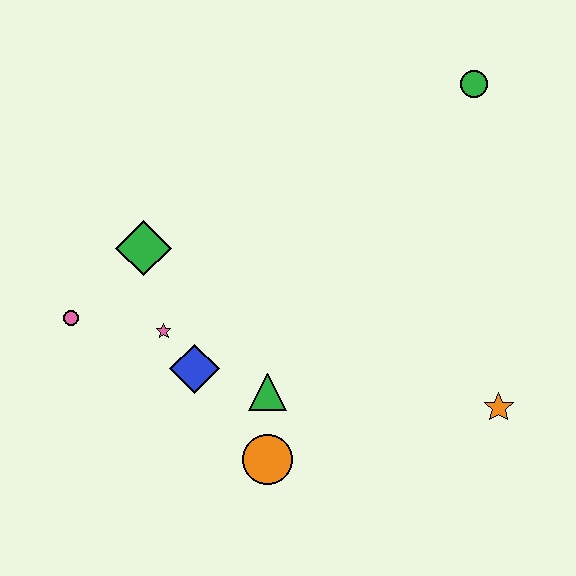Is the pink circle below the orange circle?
No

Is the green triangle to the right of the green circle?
No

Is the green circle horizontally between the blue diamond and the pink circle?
No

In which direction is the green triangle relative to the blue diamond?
The green triangle is to the right of the blue diamond.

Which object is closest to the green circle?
The orange star is closest to the green circle.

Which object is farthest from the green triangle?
The green circle is farthest from the green triangle.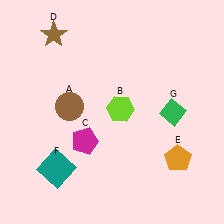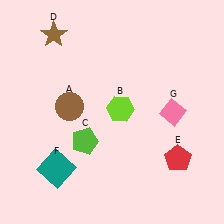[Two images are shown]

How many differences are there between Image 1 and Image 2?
There are 3 differences between the two images.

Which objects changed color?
C changed from magenta to lime. E changed from orange to red. G changed from green to pink.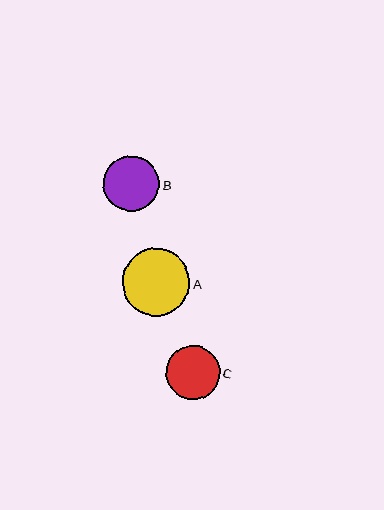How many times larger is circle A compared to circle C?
Circle A is approximately 1.2 times the size of circle C.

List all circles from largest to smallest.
From largest to smallest: A, B, C.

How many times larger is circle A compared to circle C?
Circle A is approximately 1.2 times the size of circle C.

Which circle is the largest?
Circle A is the largest with a size of approximately 67 pixels.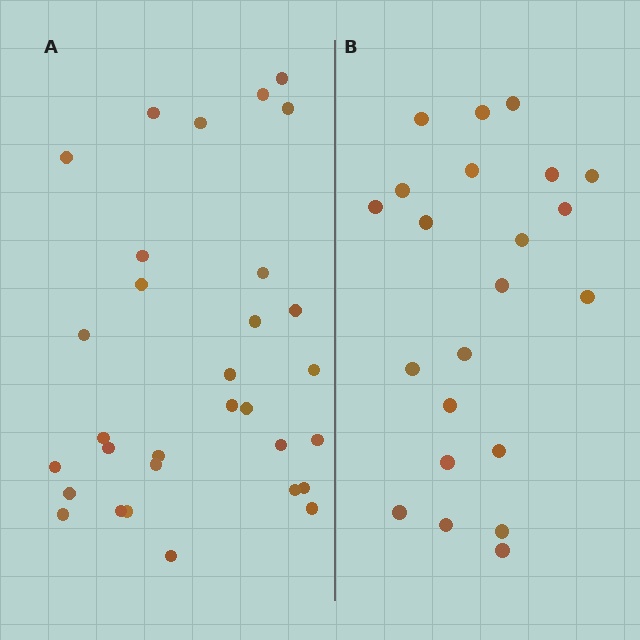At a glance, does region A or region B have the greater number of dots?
Region A (the left region) has more dots.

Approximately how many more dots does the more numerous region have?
Region A has roughly 8 or so more dots than region B.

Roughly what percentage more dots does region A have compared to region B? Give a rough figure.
About 40% more.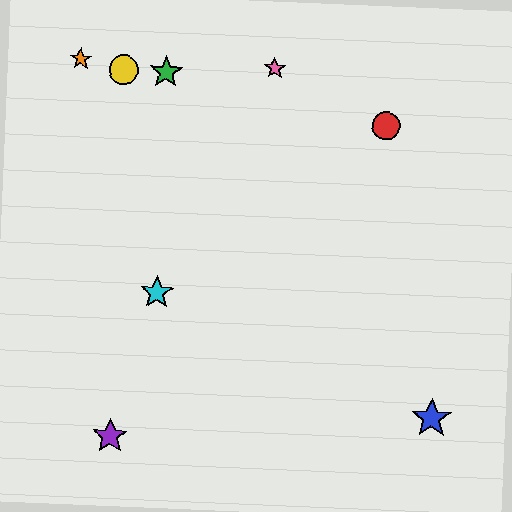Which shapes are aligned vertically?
The green star, the cyan star are aligned vertically.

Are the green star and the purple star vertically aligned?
No, the green star is at x≈166 and the purple star is at x≈110.